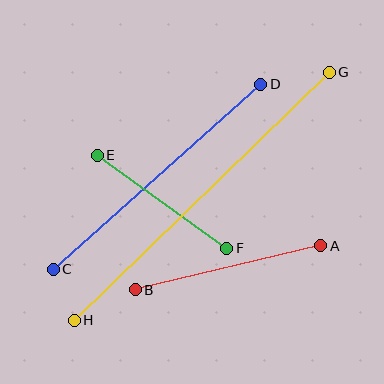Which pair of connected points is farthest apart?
Points G and H are farthest apart.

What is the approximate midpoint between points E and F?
The midpoint is at approximately (162, 202) pixels.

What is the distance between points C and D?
The distance is approximately 278 pixels.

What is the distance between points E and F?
The distance is approximately 159 pixels.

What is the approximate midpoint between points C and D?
The midpoint is at approximately (157, 177) pixels.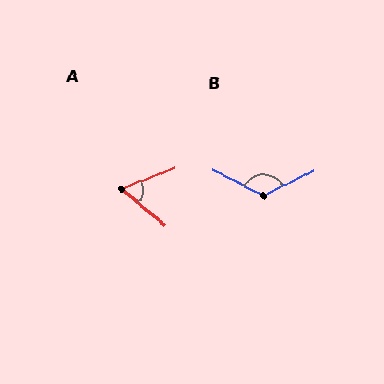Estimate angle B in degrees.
Approximately 127 degrees.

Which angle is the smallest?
A, at approximately 61 degrees.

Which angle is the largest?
B, at approximately 127 degrees.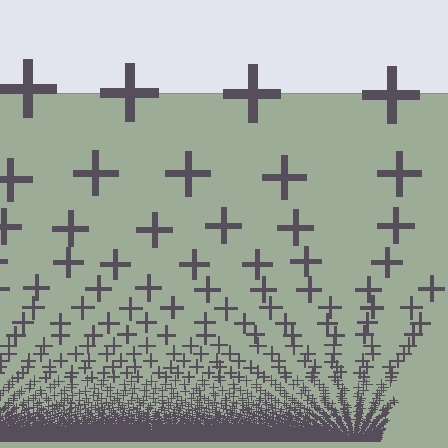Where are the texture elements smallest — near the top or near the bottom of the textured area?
Near the bottom.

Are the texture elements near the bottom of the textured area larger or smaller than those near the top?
Smaller. The gradient is inverted — elements near the bottom are smaller and denser.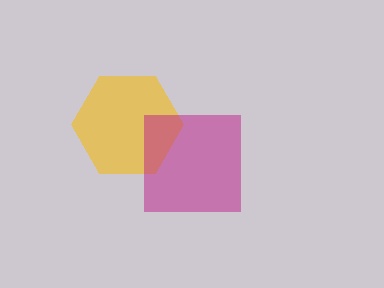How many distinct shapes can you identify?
There are 2 distinct shapes: a yellow hexagon, a magenta square.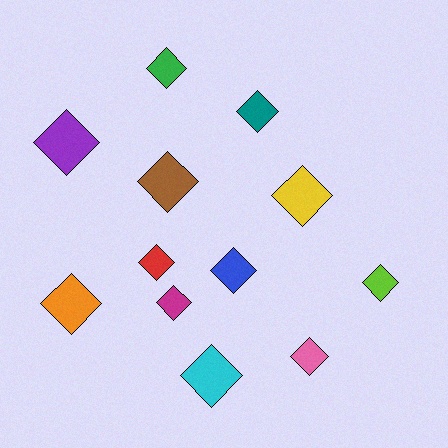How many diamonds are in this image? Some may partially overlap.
There are 12 diamonds.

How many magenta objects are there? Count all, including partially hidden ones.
There is 1 magenta object.